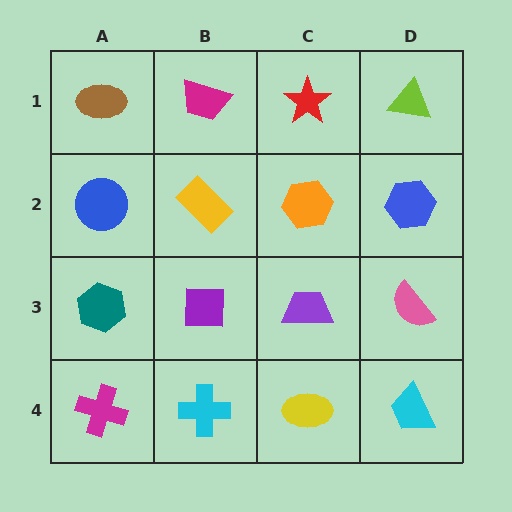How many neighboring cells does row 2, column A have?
3.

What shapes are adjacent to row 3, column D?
A blue hexagon (row 2, column D), a cyan trapezoid (row 4, column D), a purple trapezoid (row 3, column C).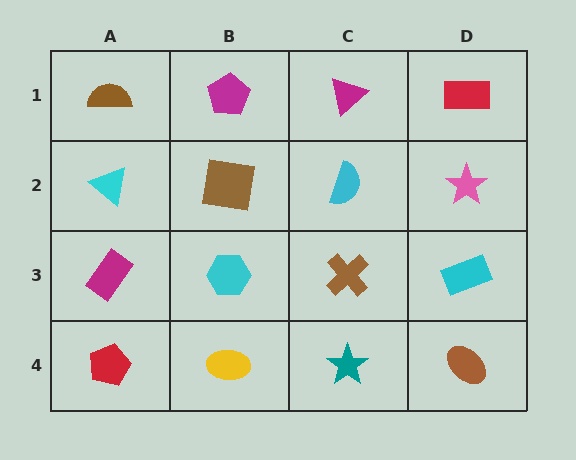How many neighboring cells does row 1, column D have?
2.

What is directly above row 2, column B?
A magenta pentagon.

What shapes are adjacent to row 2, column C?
A magenta triangle (row 1, column C), a brown cross (row 3, column C), a brown square (row 2, column B), a pink star (row 2, column D).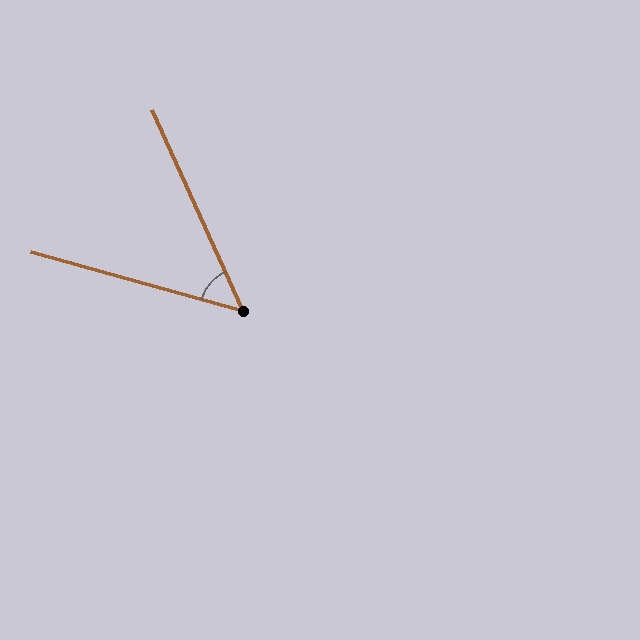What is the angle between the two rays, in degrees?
Approximately 50 degrees.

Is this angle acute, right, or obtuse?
It is acute.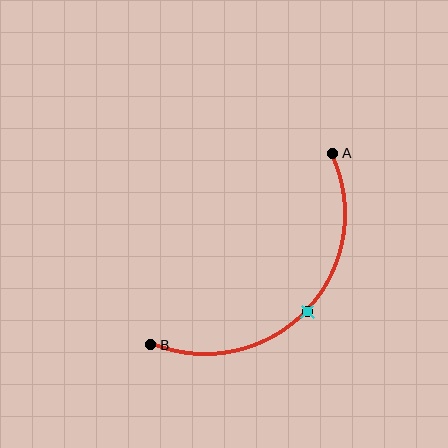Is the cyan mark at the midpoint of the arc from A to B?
Yes. The cyan mark lies on the arc at equal arc-length from both A and B — it is the arc midpoint.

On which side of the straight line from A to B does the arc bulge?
The arc bulges below and to the right of the straight line connecting A and B.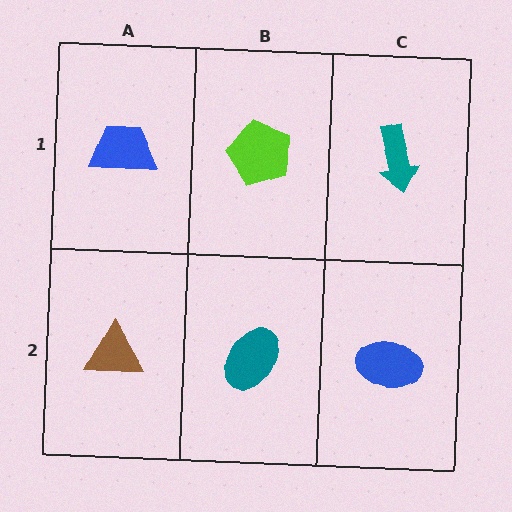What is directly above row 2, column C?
A teal arrow.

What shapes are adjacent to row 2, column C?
A teal arrow (row 1, column C), a teal ellipse (row 2, column B).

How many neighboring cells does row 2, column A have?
2.